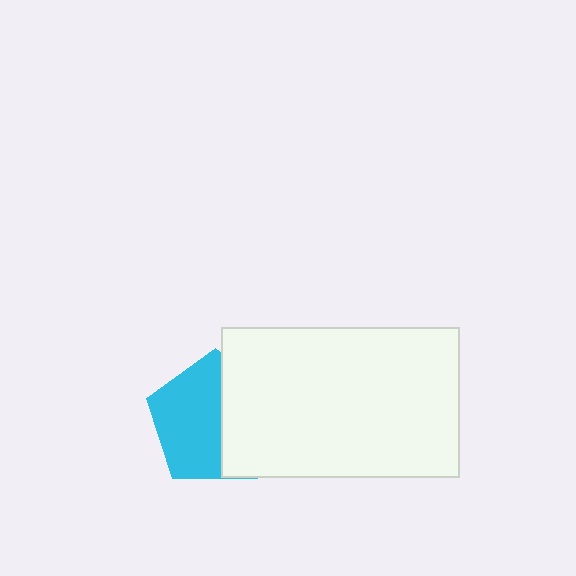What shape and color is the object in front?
The object in front is a white rectangle.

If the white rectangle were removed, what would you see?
You would see the complete cyan pentagon.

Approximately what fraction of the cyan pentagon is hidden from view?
Roughly 43% of the cyan pentagon is hidden behind the white rectangle.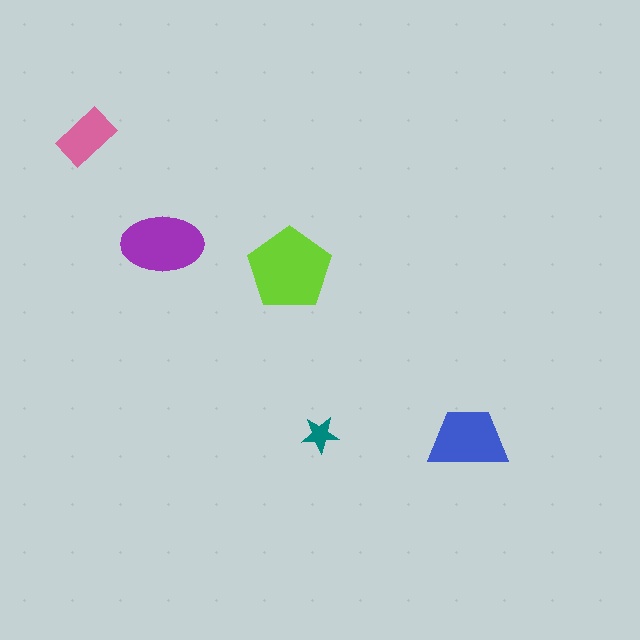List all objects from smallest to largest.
The teal star, the pink rectangle, the blue trapezoid, the purple ellipse, the lime pentagon.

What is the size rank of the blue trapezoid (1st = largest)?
3rd.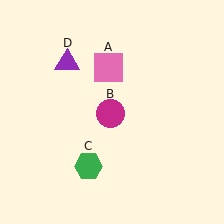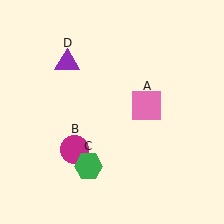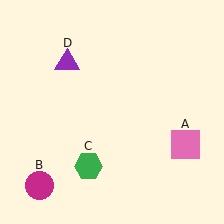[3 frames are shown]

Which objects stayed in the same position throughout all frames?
Green hexagon (object C) and purple triangle (object D) remained stationary.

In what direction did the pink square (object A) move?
The pink square (object A) moved down and to the right.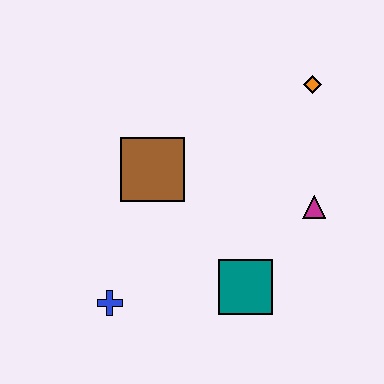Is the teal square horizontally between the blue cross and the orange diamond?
Yes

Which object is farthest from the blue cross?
The orange diamond is farthest from the blue cross.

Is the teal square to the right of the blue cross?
Yes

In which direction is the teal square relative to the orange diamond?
The teal square is below the orange diamond.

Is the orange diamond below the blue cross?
No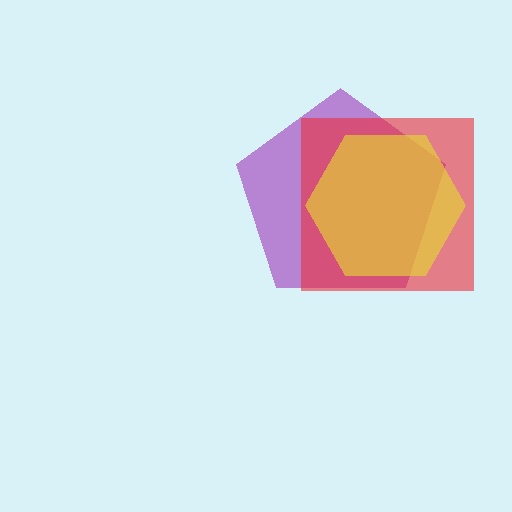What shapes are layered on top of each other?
The layered shapes are: a purple pentagon, a red square, a yellow hexagon.